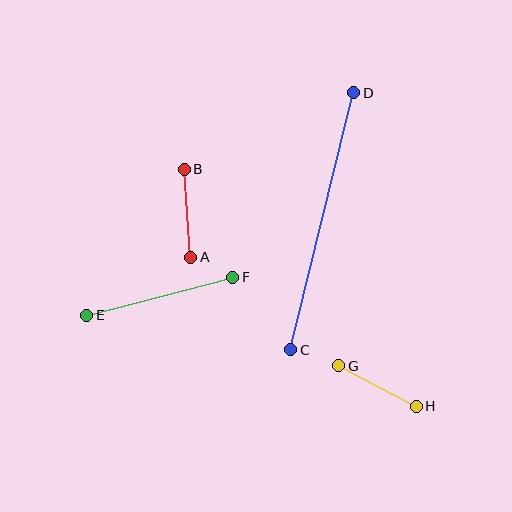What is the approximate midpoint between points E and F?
The midpoint is at approximately (160, 296) pixels.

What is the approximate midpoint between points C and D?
The midpoint is at approximately (322, 221) pixels.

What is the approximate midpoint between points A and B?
The midpoint is at approximately (187, 213) pixels.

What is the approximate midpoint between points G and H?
The midpoint is at approximately (378, 386) pixels.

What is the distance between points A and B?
The distance is approximately 88 pixels.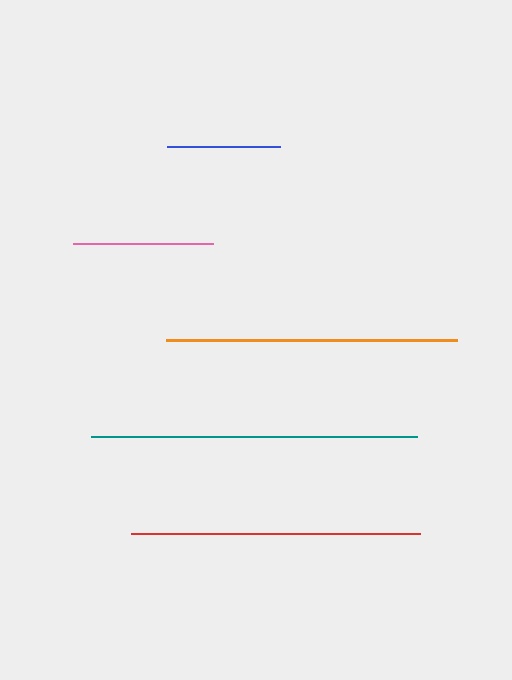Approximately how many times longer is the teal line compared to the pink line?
The teal line is approximately 2.3 times the length of the pink line.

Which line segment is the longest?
The teal line is the longest at approximately 326 pixels.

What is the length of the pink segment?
The pink segment is approximately 141 pixels long.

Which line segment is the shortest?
The blue line is the shortest at approximately 113 pixels.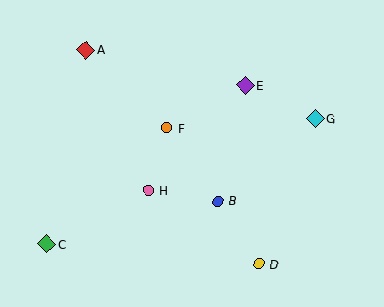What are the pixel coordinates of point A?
Point A is at (86, 50).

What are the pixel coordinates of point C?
Point C is at (47, 244).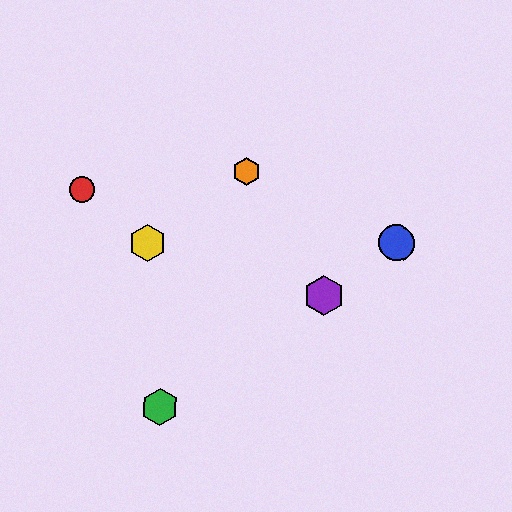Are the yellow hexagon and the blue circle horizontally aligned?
Yes, both are at y≈243.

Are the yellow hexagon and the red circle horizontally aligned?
No, the yellow hexagon is at y≈243 and the red circle is at y≈190.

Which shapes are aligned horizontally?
The blue circle, the yellow hexagon are aligned horizontally.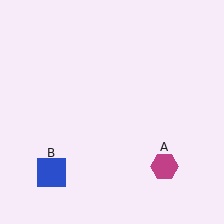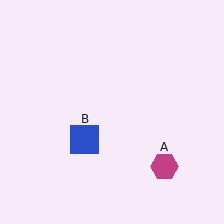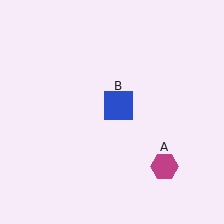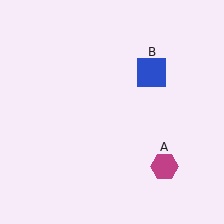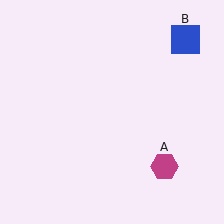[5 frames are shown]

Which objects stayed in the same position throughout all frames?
Magenta hexagon (object A) remained stationary.